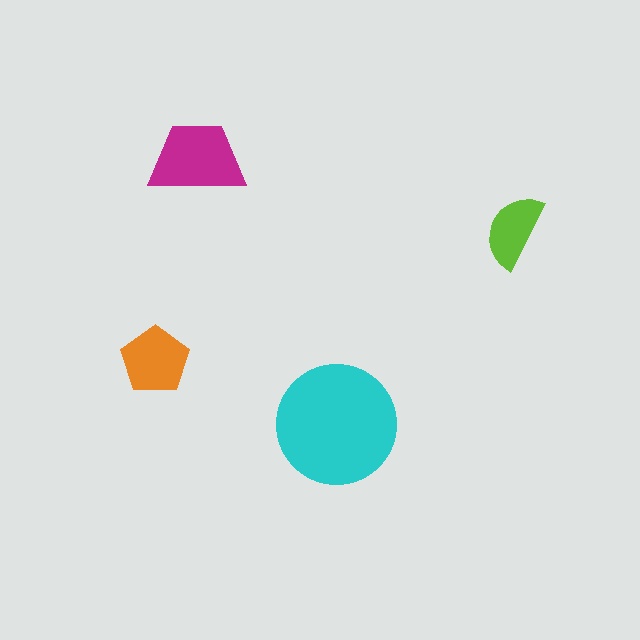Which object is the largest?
The cyan circle.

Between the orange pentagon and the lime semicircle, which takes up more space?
The orange pentagon.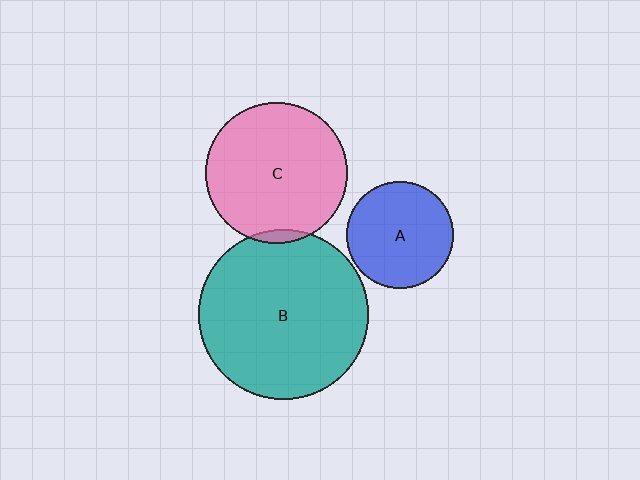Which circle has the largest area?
Circle B (teal).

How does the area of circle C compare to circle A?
Approximately 1.7 times.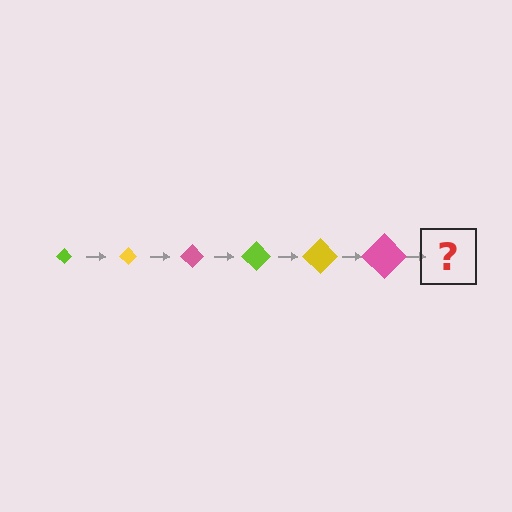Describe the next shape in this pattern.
It should be a lime diamond, larger than the previous one.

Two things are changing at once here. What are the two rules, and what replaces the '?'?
The two rules are that the diamond grows larger each step and the color cycles through lime, yellow, and pink. The '?' should be a lime diamond, larger than the previous one.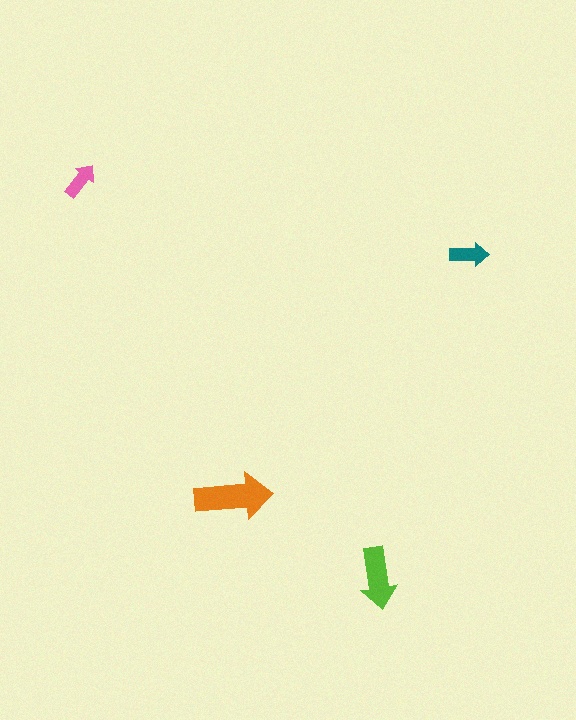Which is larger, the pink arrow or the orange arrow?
The orange one.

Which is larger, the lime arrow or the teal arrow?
The lime one.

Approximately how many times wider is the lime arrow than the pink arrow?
About 1.5 times wider.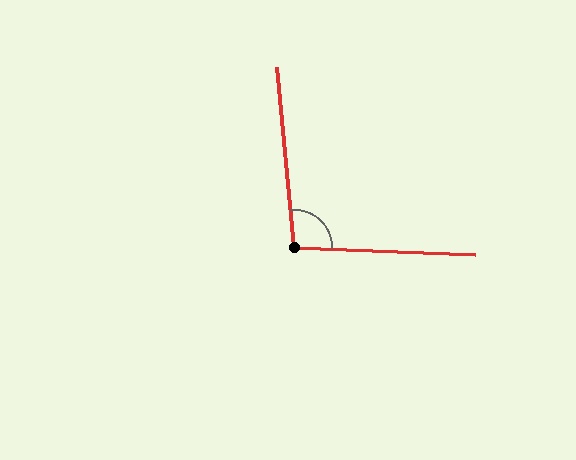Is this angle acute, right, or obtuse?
It is obtuse.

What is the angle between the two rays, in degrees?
Approximately 98 degrees.